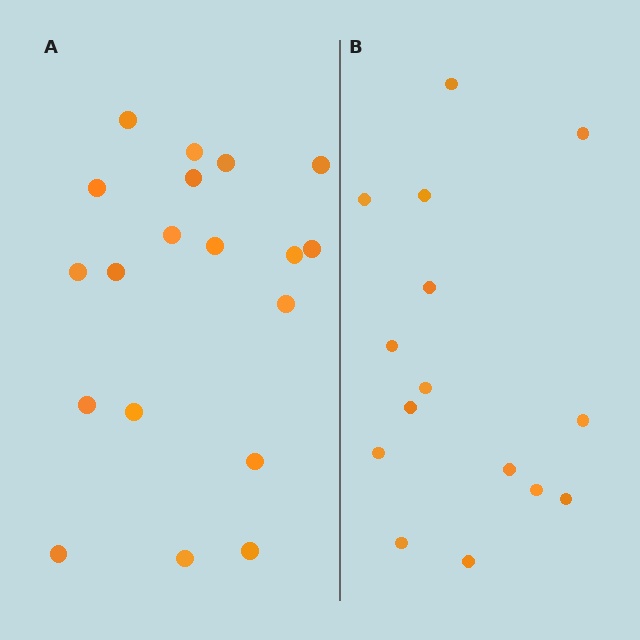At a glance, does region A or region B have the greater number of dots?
Region A (the left region) has more dots.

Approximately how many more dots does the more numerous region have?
Region A has about 4 more dots than region B.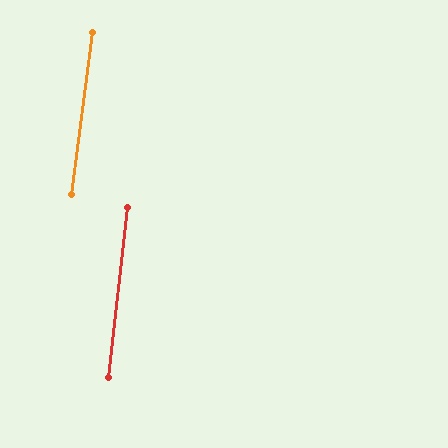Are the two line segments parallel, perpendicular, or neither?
Parallel — their directions differ by only 1.2°.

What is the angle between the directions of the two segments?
Approximately 1 degree.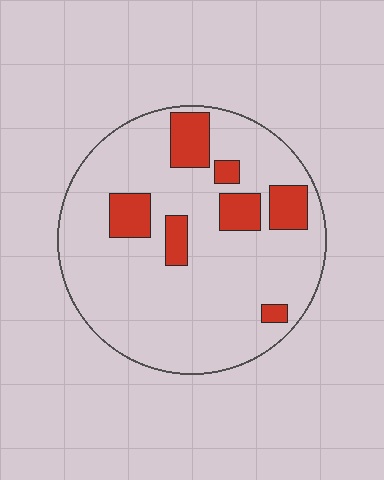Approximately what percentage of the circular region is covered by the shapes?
Approximately 15%.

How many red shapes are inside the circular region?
7.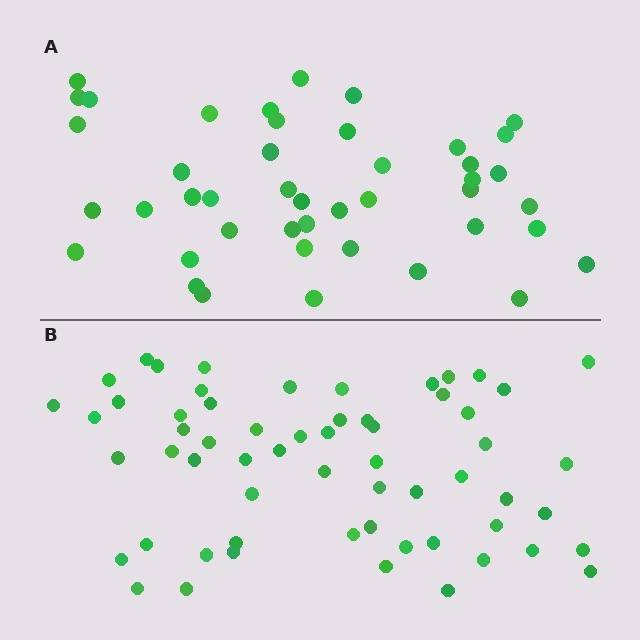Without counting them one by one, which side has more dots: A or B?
Region B (the bottom region) has more dots.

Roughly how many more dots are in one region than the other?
Region B has approximately 15 more dots than region A.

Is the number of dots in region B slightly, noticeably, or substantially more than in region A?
Region B has noticeably more, but not dramatically so. The ratio is roughly 1.4 to 1.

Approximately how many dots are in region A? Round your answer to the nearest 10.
About 40 dots. (The exact count is 44, which rounds to 40.)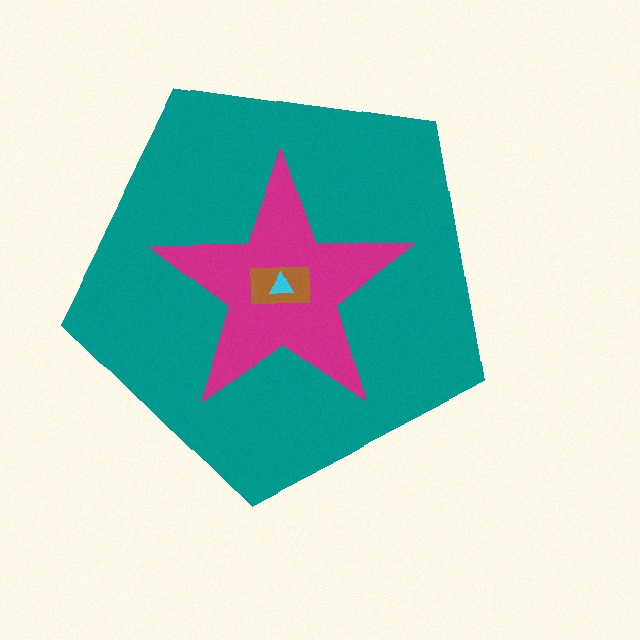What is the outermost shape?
The teal pentagon.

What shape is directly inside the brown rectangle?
The cyan triangle.